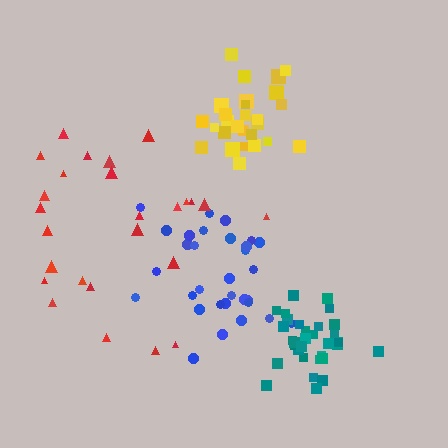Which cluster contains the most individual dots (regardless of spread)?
Teal (33).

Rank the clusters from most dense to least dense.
teal, yellow, blue, red.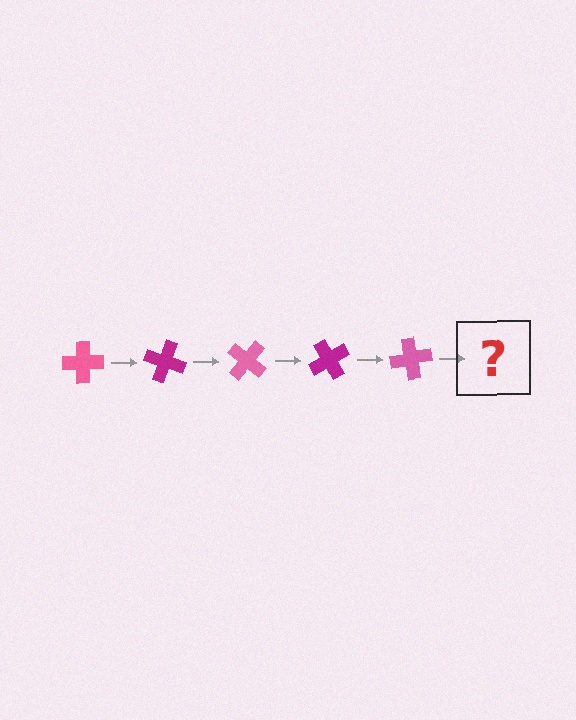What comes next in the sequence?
The next element should be a magenta cross, rotated 100 degrees from the start.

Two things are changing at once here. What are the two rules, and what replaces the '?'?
The two rules are that it rotates 20 degrees each step and the color cycles through pink and magenta. The '?' should be a magenta cross, rotated 100 degrees from the start.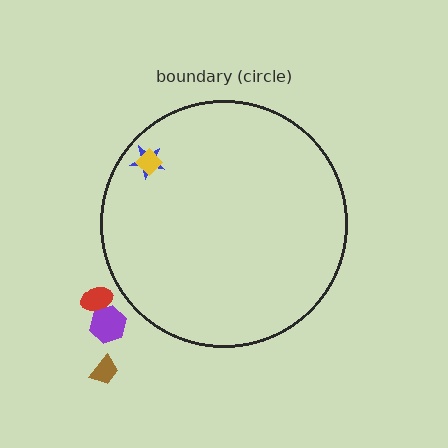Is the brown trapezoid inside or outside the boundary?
Outside.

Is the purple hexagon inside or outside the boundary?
Outside.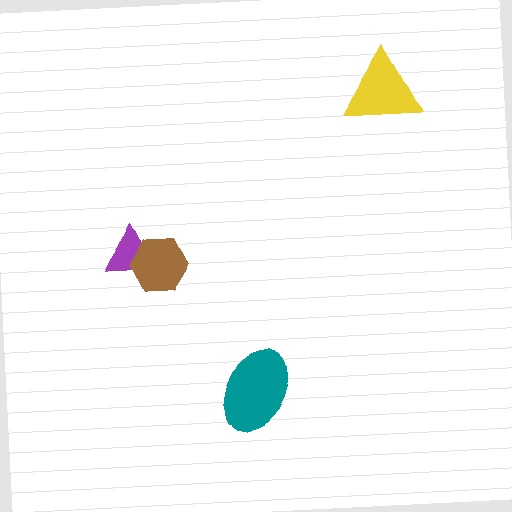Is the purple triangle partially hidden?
Yes, it is partially covered by another shape.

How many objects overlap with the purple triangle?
1 object overlaps with the purple triangle.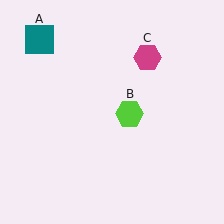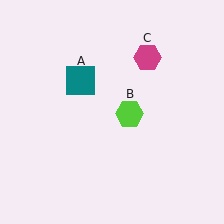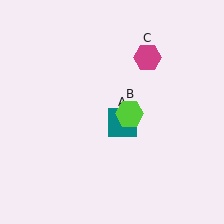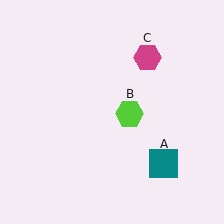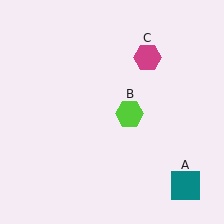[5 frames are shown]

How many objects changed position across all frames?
1 object changed position: teal square (object A).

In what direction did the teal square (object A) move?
The teal square (object A) moved down and to the right.